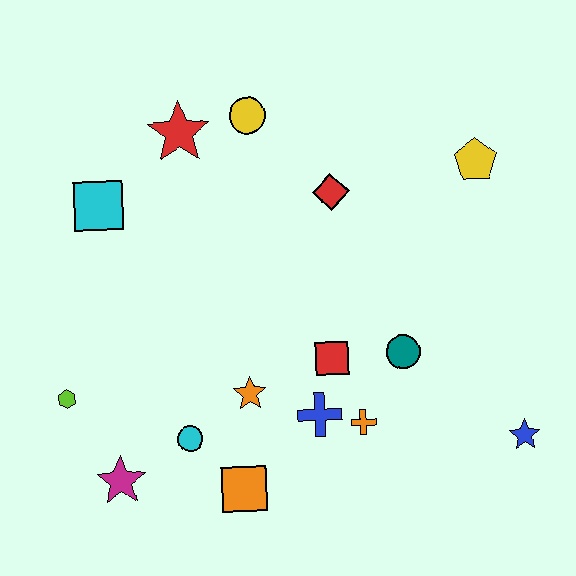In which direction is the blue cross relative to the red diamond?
The blue cross is below the red diamond.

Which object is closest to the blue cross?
The orange cross is closest to the blue cross.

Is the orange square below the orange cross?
Yes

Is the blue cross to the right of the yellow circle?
Yes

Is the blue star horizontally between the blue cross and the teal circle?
No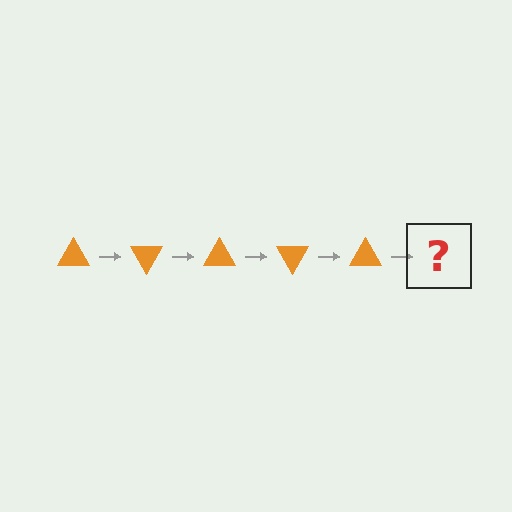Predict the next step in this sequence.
The next step is an orange triangle rotated 300 degrees.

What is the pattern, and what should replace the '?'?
The pattern is that the triangle rotates 60 degrees each step. The '?' should be an orange triangle rotated 300 degrees.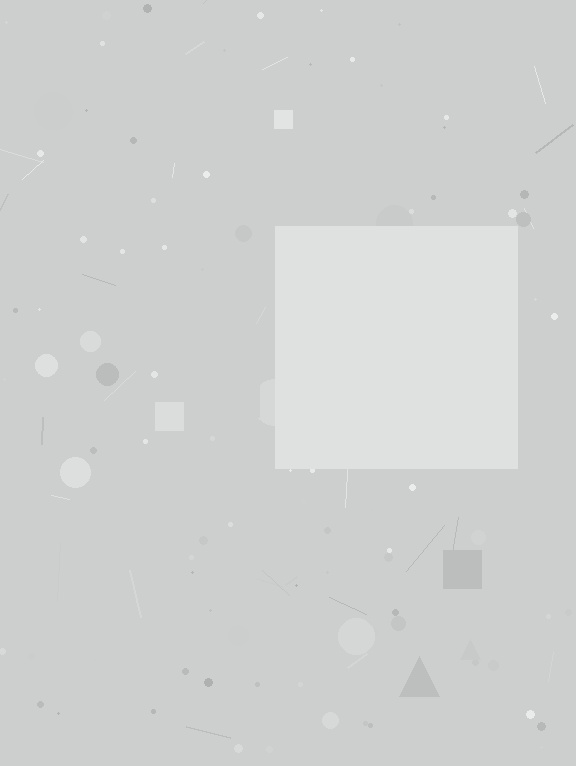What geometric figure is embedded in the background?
A square is embedded in the background.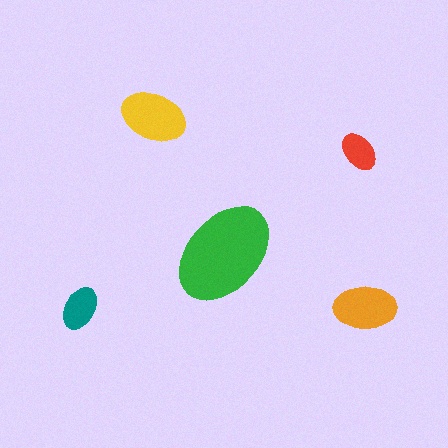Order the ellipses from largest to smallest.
the green one, the yellow one, the orange one, the teal one, the red one.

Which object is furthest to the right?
The orange ellipse is rightmost.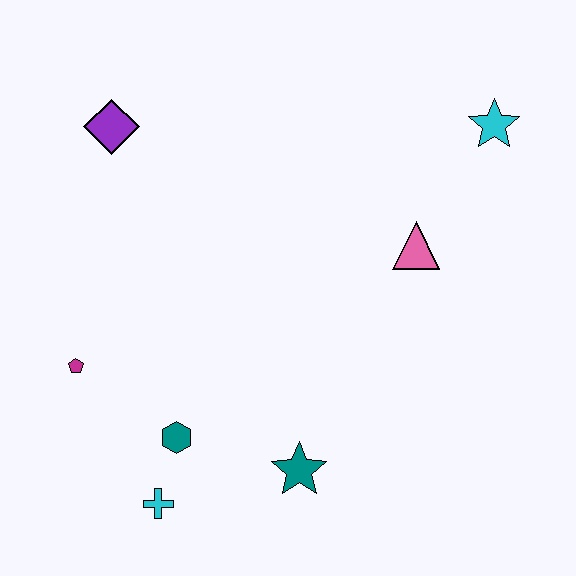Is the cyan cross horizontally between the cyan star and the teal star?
No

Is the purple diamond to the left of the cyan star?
Yes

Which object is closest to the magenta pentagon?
The teal hexagon is closest to the magenta pentagon.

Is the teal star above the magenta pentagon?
No